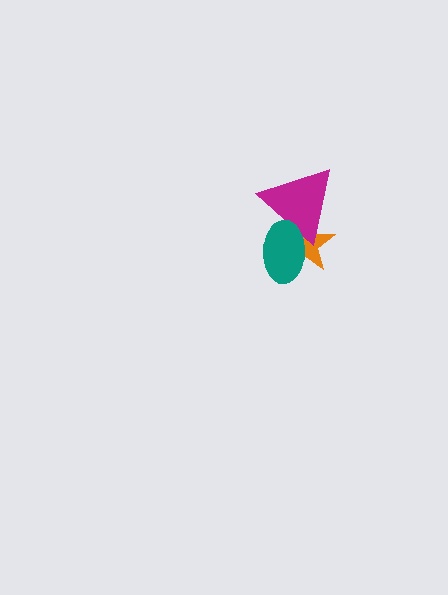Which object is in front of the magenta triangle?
The teal ellipse is in front of the magenta triangle.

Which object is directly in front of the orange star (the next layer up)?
The magenta triangle is directly in front of the orange star.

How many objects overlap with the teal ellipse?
2 objects overlap with the teal ellipse.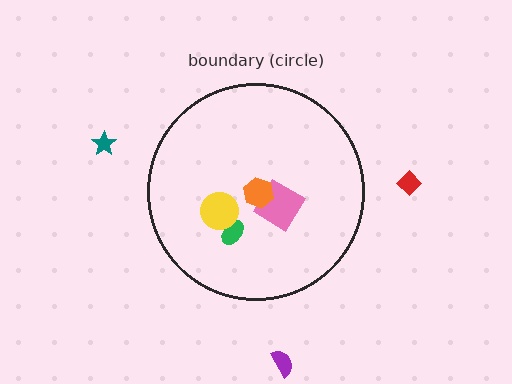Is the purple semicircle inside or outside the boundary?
Outside.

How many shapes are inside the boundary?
4 inside, 3 outside.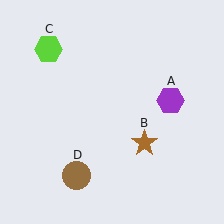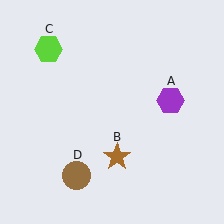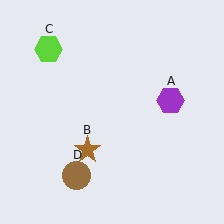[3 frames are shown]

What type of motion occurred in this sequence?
The brown star (object B) rotated clockwise around the center of the scene.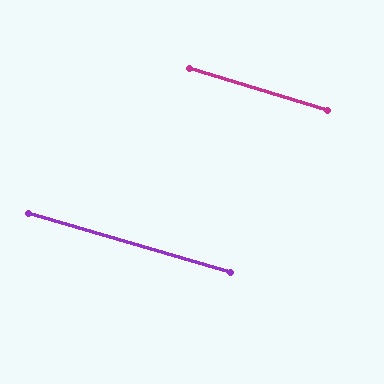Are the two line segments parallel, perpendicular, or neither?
Parallel — their directions differ by only 0.9°.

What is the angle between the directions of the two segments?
Approximately 1 degree.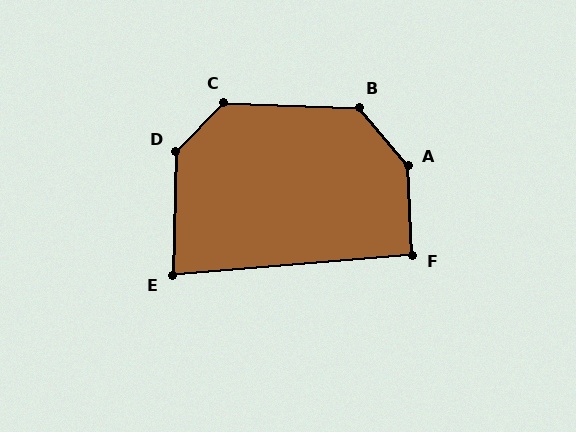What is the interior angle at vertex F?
Approximately 92 degrees (approximately right).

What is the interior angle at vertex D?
Approximately 136 degrees (obtuse).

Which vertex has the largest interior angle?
A, at approximately 143 degrees.